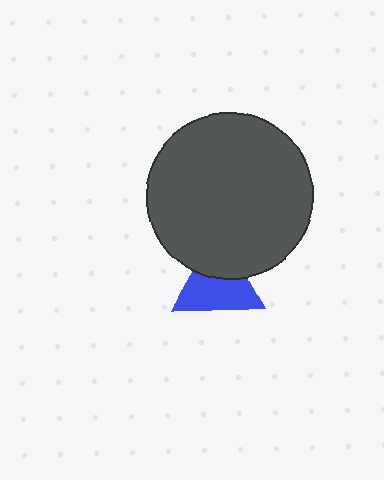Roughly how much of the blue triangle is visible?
About half of it is visible (roughly 64%).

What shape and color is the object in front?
The object in front is a dark gray circle.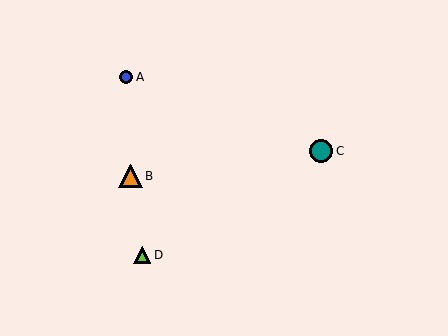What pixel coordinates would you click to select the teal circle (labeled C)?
Click at (321, 151) to select the teal circle C.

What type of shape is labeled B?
Shape B is an orange triangle.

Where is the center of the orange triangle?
The center of the orange triangle is at (130, 176).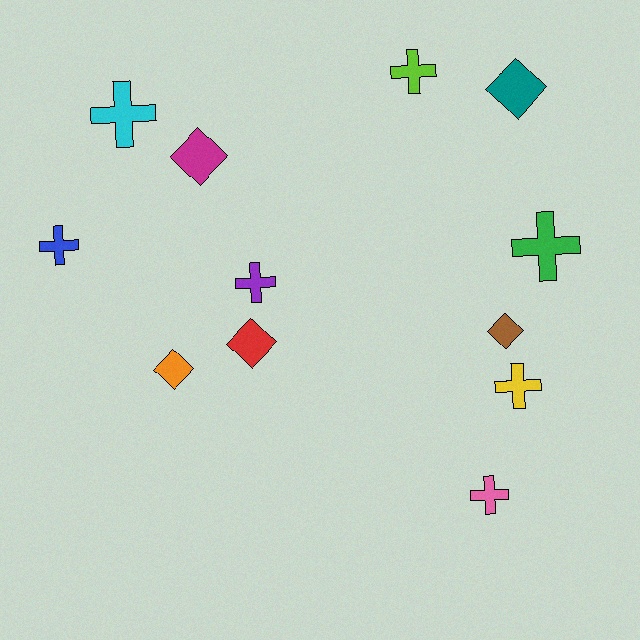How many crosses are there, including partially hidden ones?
There are 7 crosses.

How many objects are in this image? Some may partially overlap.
There are 12 objects.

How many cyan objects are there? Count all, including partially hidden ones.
There is 1 cyan object.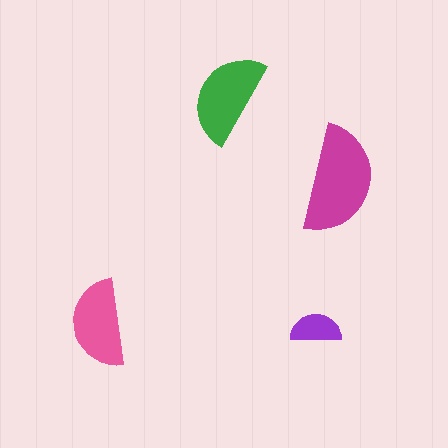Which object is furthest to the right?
The magenta semicircle is rightmost.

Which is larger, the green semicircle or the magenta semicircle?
The magenta one.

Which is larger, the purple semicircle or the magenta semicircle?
The magenta one.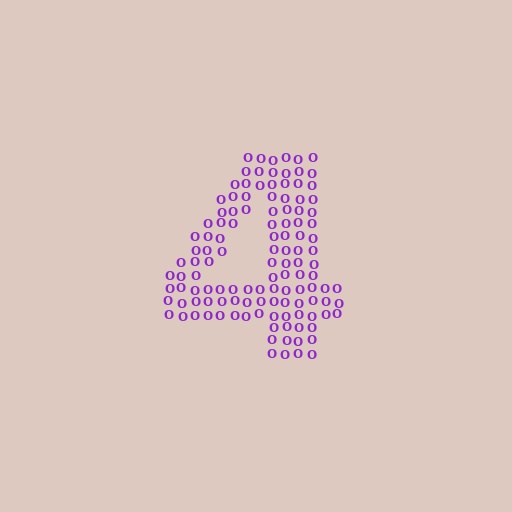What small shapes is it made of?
It is made of small letter O's.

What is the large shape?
The large shape is the digit 4.